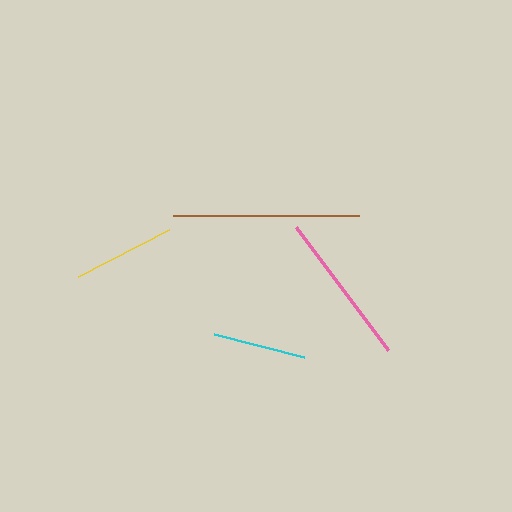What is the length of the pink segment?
The pink segment is approximately 153 pixels long.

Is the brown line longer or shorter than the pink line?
The brown line is longer than the pink line.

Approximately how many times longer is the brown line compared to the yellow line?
The brown line is approximately 1.8 times the length of the yellow line.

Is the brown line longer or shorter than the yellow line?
The brown line is longer than the yellow line.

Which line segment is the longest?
The brown line is the longest at approximately 186 pixels.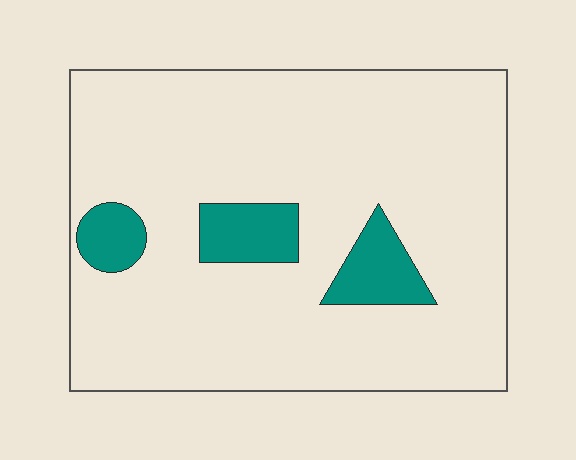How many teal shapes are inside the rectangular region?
3.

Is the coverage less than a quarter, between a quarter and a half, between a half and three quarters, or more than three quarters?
Less than a quarter.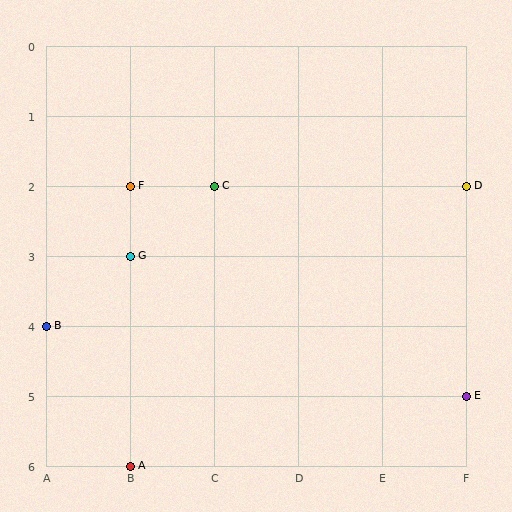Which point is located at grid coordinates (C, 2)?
Point C is at (C, 2).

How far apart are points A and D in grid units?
Points A and D are 4 columns and 4 rows apart (about 5.7 grid units diagonally).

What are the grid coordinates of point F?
Point F is at grid coordinates (B, 2).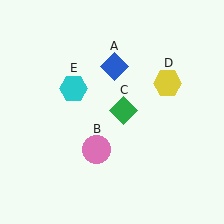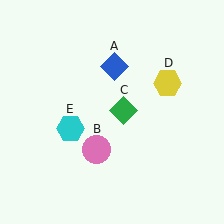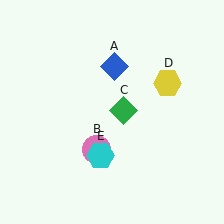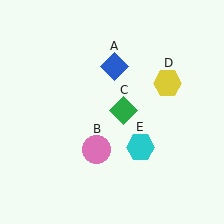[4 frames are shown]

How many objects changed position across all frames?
1 object changed position: cyan hexagon (object E).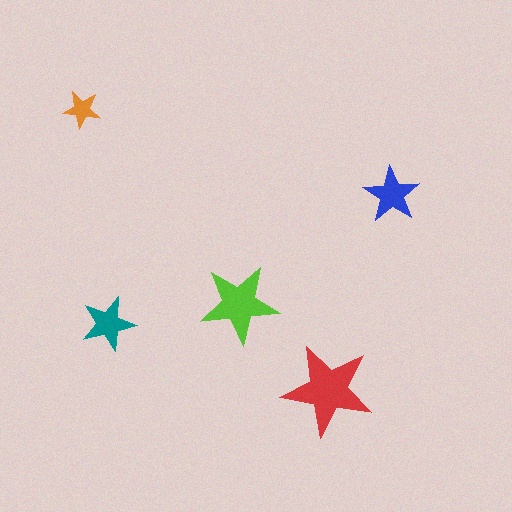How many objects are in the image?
There are 5 objects in the image.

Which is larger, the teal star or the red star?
The red one.